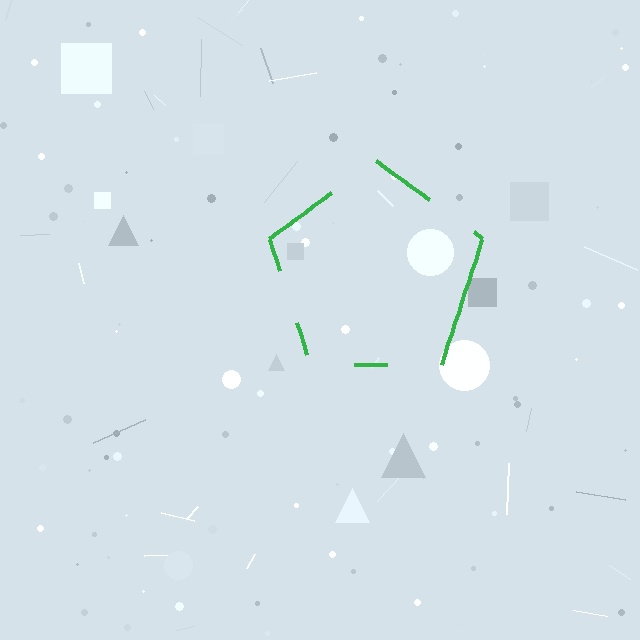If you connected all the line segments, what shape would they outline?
They would outline a pentagon.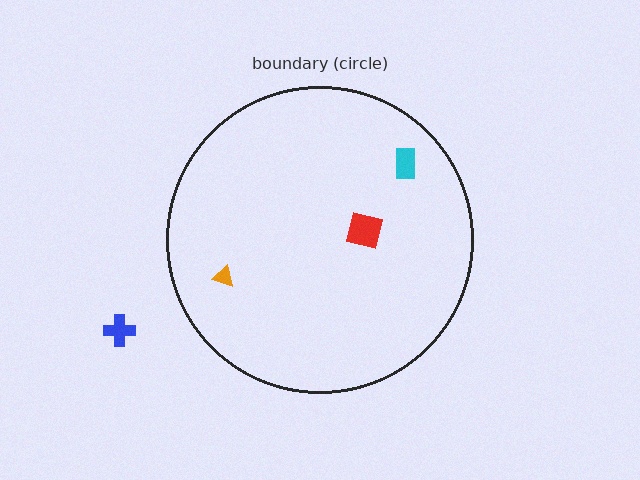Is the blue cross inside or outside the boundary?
Outside.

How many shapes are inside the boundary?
3 inside, 1 outside.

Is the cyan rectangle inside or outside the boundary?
Inside.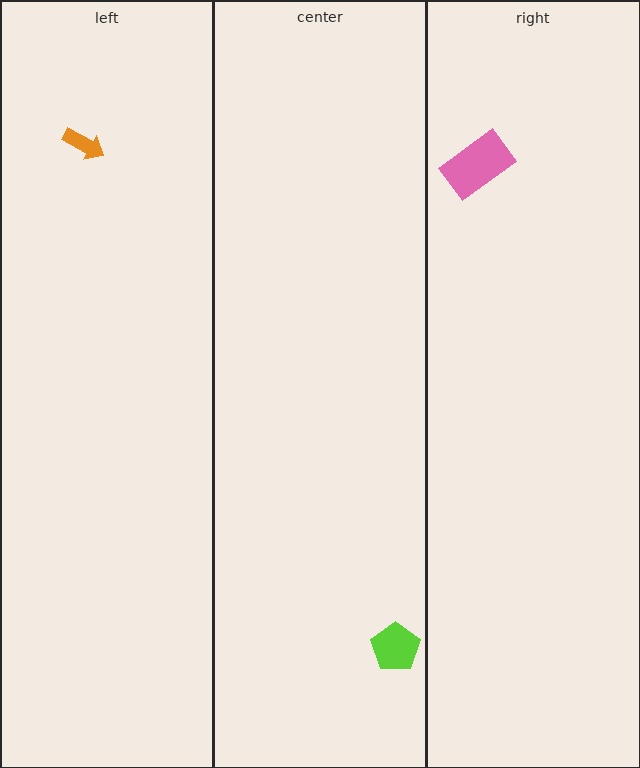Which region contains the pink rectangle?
The right region.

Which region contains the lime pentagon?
The center region.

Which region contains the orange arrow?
The left region.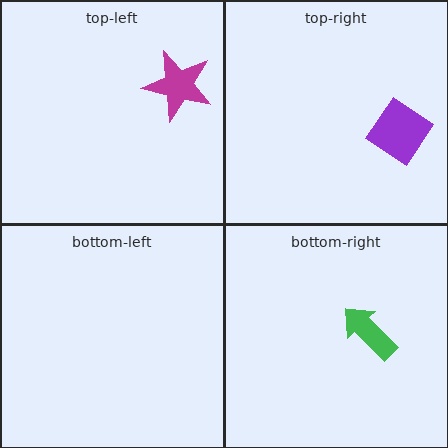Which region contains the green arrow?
The bottom-right region.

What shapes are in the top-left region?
The magenta star.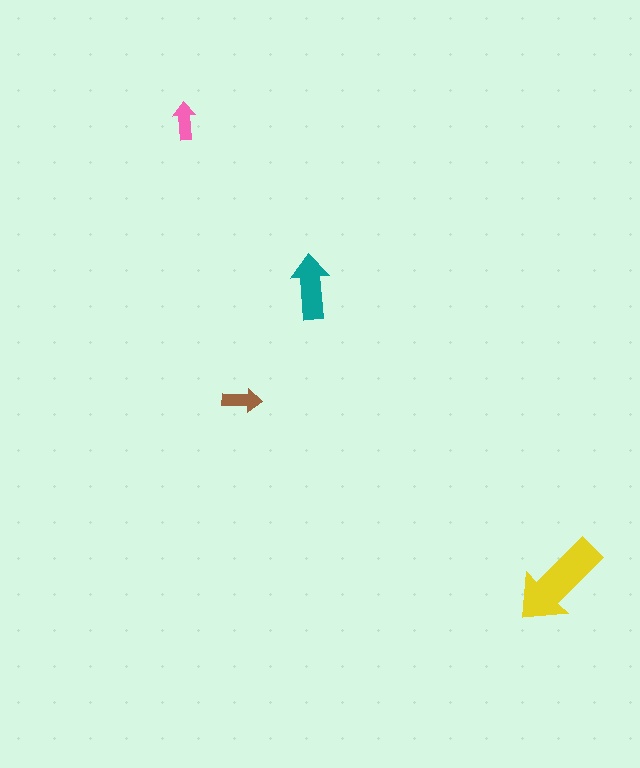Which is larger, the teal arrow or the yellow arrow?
The yellow one.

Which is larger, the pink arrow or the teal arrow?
The teal one.